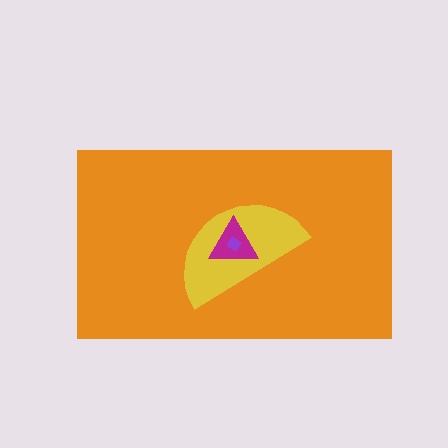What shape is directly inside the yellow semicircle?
The magenta triangle.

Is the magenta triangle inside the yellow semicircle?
Yes.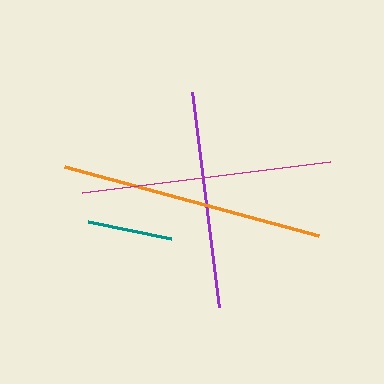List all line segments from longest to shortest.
From longest to shortest: orange, magenta, purple, teal.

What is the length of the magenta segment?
The magenta segment is approximately 249 pixels long.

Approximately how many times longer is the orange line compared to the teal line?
The orange line is approximately 3.1 times the length of the teal line.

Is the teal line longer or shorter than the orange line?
The orange line is longer than the teal line.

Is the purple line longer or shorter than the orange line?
The orange line is longer than the purple line.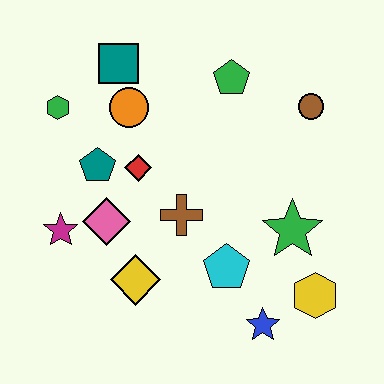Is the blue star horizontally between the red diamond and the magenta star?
No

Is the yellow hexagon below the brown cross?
Yes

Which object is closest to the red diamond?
The teal pentagon is closest to the red diamond.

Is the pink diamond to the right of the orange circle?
No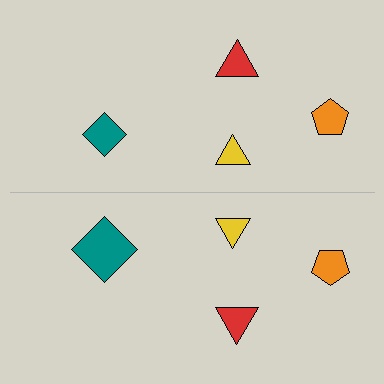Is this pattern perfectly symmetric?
No, the pattern is not perfectly symmetric. The teal diamond on the bottom side has a different size than its mirror counterpart.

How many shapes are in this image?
There are 8 shapes in this image.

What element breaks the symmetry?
The teal diamond on the bottom side has a different size than its mirror counterpart.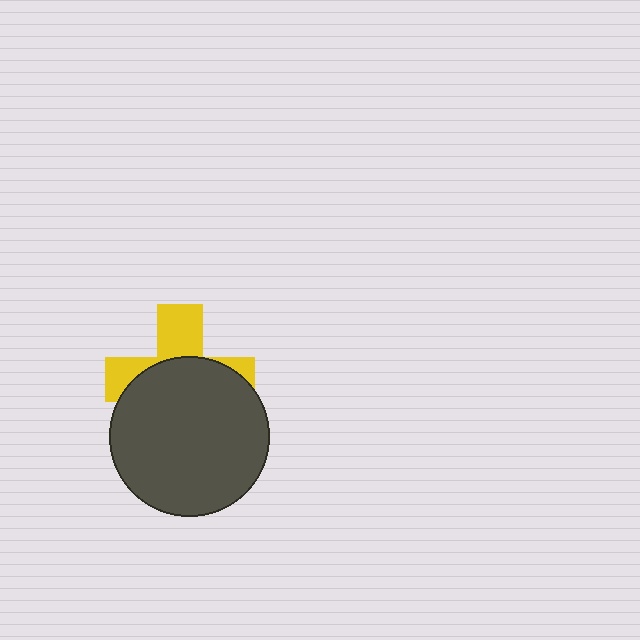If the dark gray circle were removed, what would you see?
You would see the complete yellow cross.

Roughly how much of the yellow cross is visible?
A small part of it is visible (roughly 38%).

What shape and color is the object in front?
The object in front is a dark gray circle.